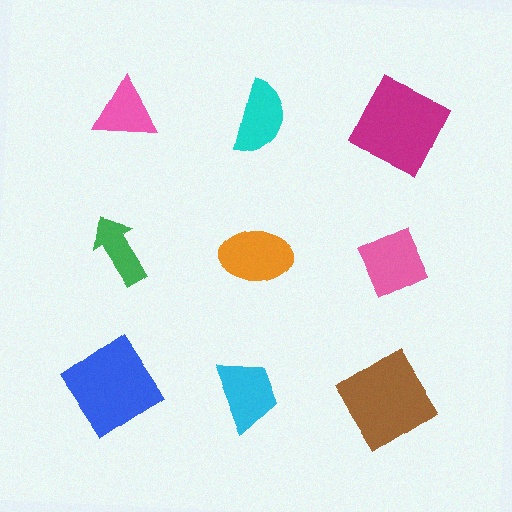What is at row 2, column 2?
An orange ellipse.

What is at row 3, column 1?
A blue diamond.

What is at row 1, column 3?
A magenta square.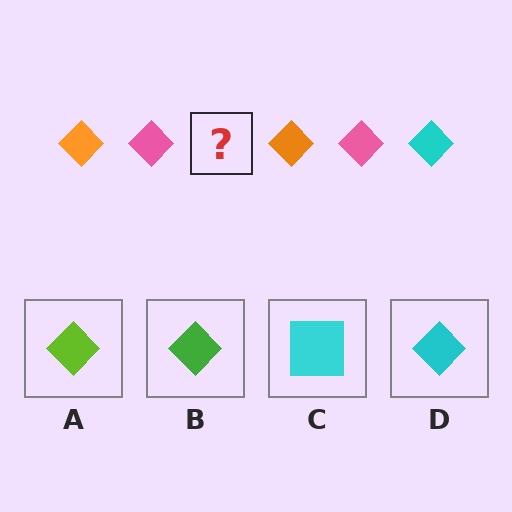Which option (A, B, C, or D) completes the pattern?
D.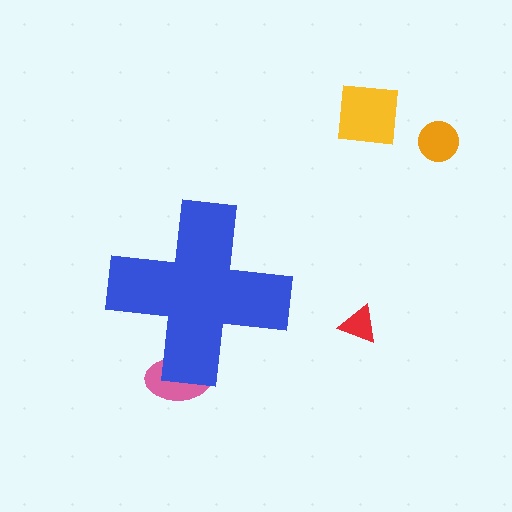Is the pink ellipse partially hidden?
Yes, the pink ellipse is partially hidden behind the blue cross.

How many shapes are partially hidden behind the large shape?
1 shape is partially hidden.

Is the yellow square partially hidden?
No, the yellow square is fully visible.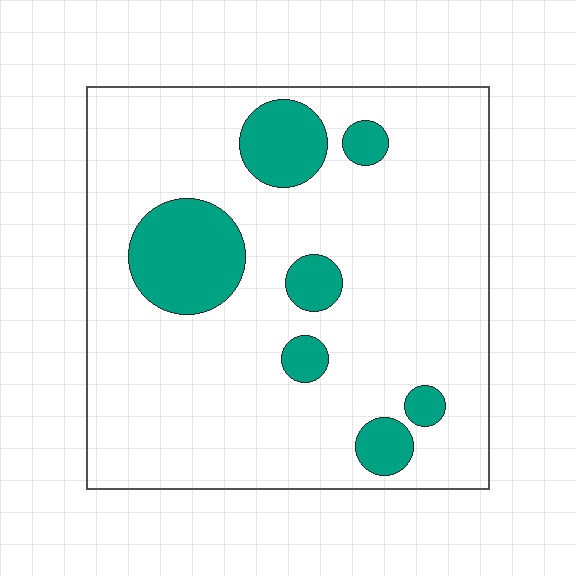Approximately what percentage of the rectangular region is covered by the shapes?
Approximately 15%.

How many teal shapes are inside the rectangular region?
7.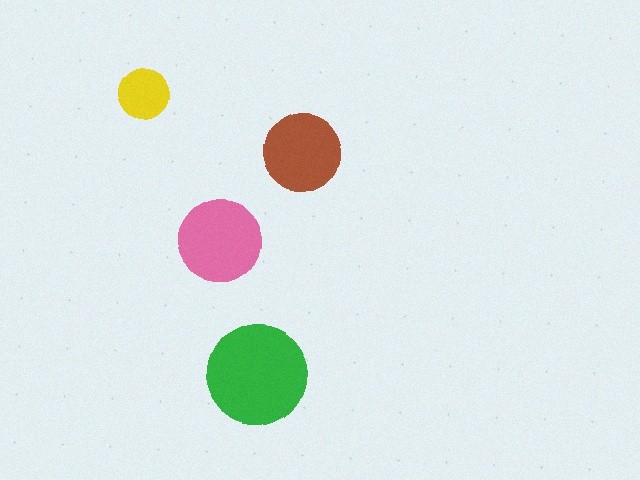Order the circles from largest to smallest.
the green one, the pink one, the brown one, the yellow one.